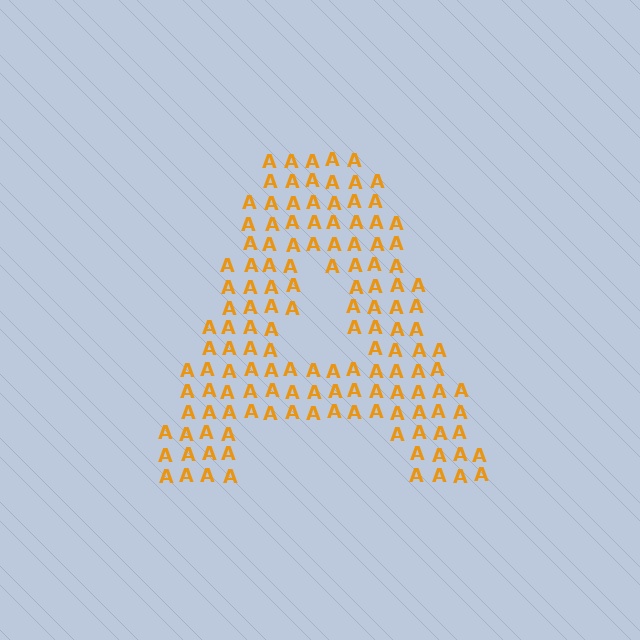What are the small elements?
The small elements are letter A's.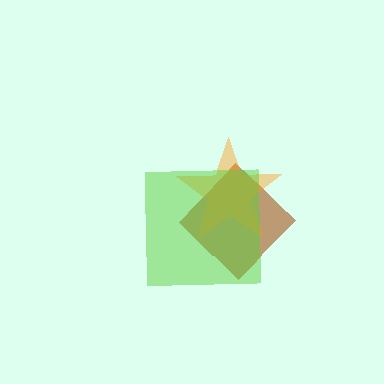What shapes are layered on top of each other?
The layered shapes are: a brown diamond, an orange star, a lime square.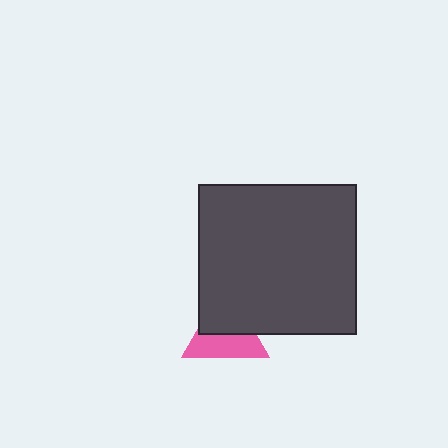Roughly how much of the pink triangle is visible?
About half of it is visible (roughly 49%).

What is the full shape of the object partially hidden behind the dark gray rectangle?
The partially hidden object is a pink triangle.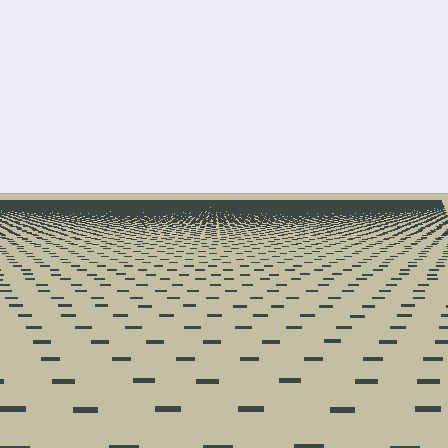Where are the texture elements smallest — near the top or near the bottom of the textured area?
Near the top.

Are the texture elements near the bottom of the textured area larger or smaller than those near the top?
Larger. Near the bottom, elements are closer to the viewer and appear at a bigger on-screen size.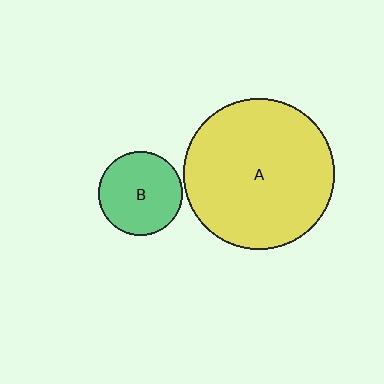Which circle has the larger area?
Circle A (yellow).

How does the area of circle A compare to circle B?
Approximately 3.3 times.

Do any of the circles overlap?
No, none of the circles overlap.